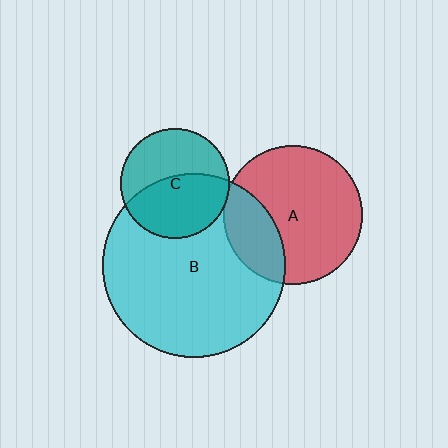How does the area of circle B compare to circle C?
Approximately 2.8 times.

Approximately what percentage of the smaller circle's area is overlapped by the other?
Approximately 50%.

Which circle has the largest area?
Circle B (cyan).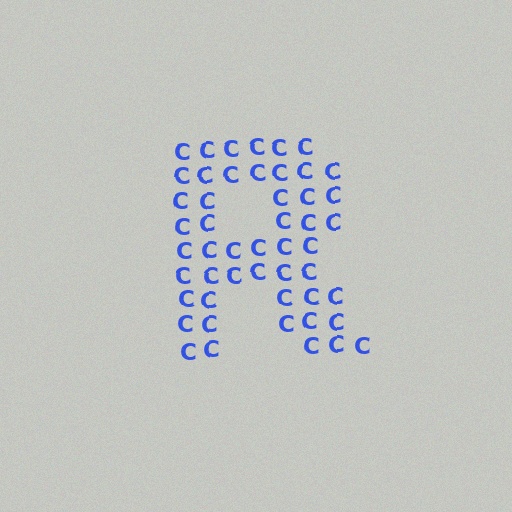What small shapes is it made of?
It is made of small letter C's.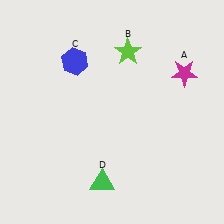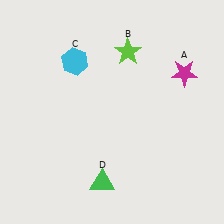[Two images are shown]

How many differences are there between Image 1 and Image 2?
There is 1 difference between the two images.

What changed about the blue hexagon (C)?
In Image 1, C is blue. In Image 2, it changed to cyan.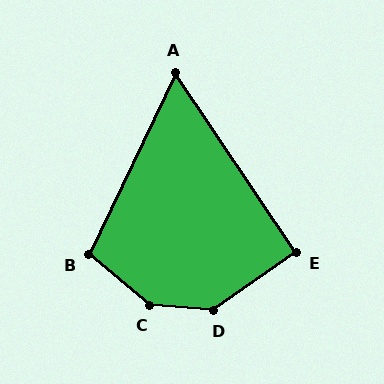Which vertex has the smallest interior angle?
A, at approximately 59 degrees.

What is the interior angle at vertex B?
Approximately 104 degrees (obtuse).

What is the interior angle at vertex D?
Approximately 140 degrees (obtuse).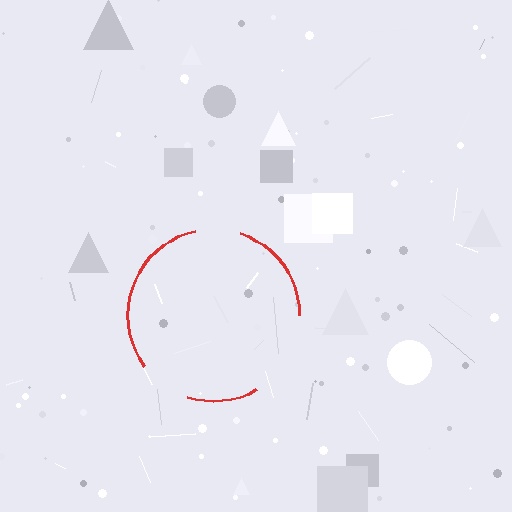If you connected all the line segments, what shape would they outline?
They would outline a circle.